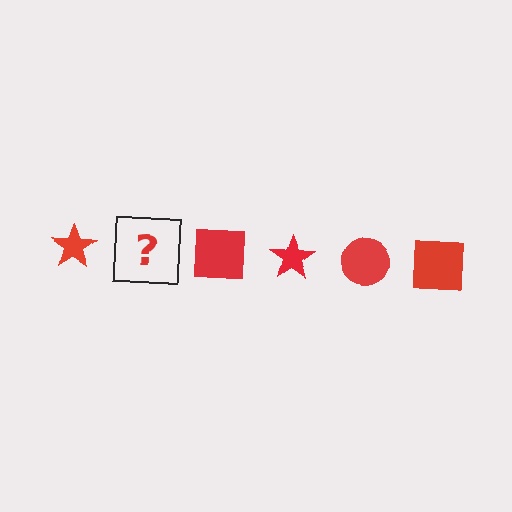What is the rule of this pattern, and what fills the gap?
The rule is that the pattern cycles through star, circle, square shapes in red. The gap should be filled with a red circle.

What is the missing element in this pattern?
The missing element is a red circle.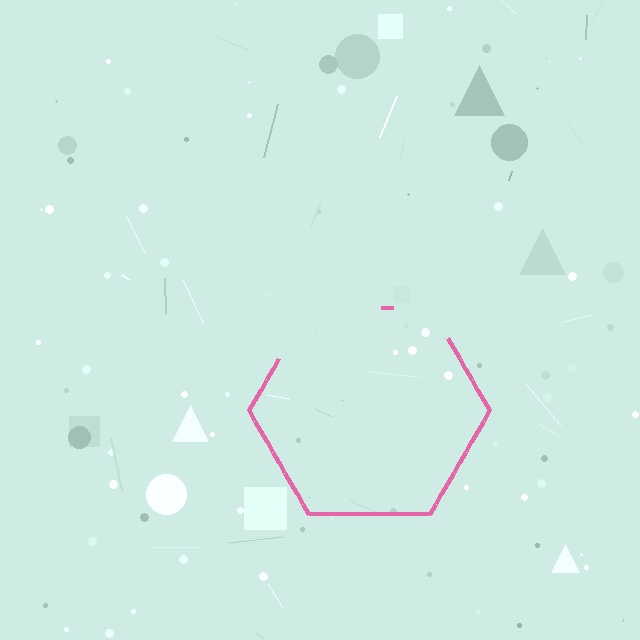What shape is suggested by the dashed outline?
The dashed outline suggests a hexagon.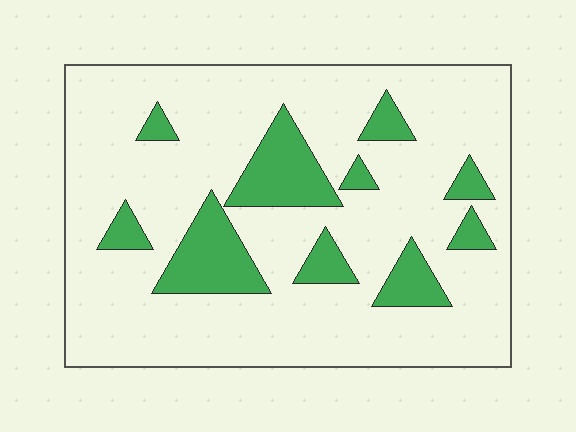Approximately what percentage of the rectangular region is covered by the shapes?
Approximately 20%.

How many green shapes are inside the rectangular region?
10.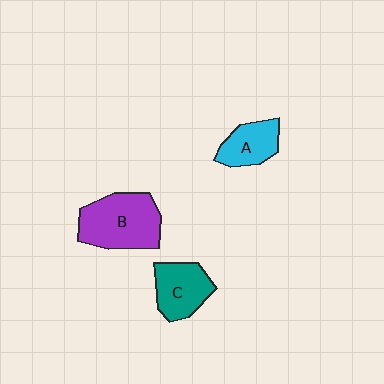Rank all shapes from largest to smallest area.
From largest to smallest: B (purple), C (teal), A (cyan).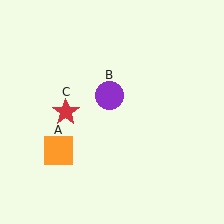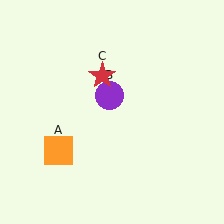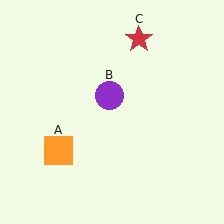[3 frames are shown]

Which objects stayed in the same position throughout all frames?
Orange square (object A) and purple circle (object B) remained stationary.